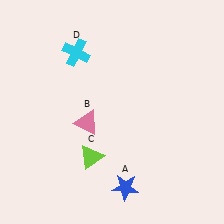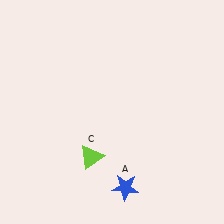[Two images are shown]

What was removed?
The cyan cross (D), the pink triangle (B) were removed in Image 2.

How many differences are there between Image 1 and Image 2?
There are 2 differences between the two images.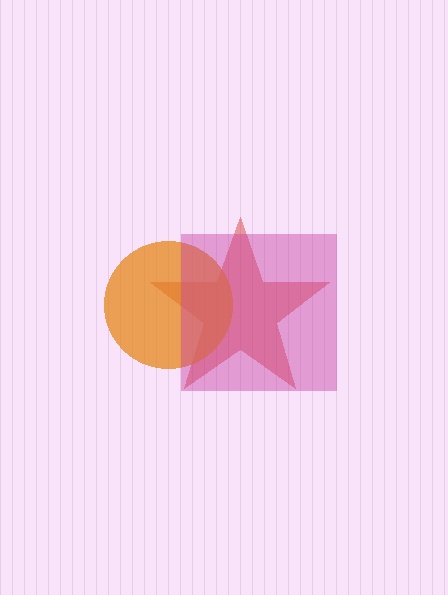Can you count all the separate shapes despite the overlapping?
Yes, there are 3 separate shapes.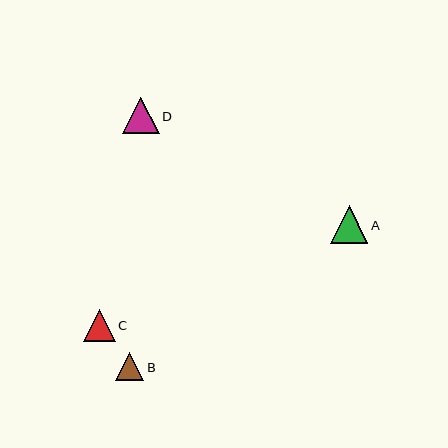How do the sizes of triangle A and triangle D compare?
Triangle A and triangle D are approximately the same size.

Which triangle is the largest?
Triangle A is the largest with a size of approximately 37 pixels.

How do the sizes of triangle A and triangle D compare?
Triangle A and triangle D are approximately the same size.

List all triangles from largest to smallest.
From largest to smallest: A, D, C, B.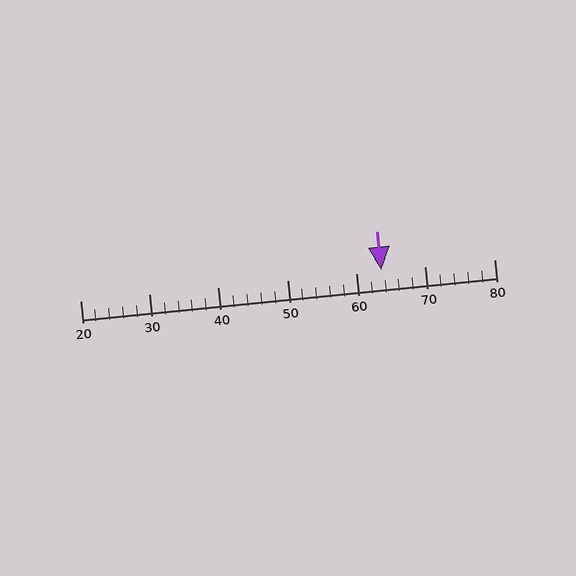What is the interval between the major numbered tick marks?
The major tick marks are spaced 10 units apart.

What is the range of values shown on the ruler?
The ruler shows values from 20 to 80.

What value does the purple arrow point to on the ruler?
The purple arrow points to approximately 64.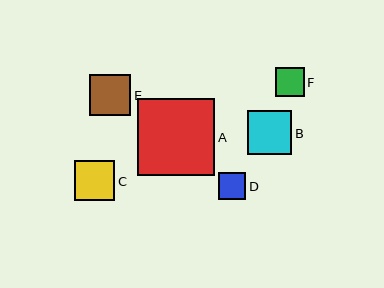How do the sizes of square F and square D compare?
Square F and square D are approximately the same size.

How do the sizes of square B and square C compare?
Square B and square C are approximately the same size.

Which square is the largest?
Square A is the largest with a size of approximately 78 pixels.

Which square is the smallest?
Square D is the smallest with a size of approximately 28 pixels.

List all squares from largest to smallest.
From largest to smallest: A, B, E, C, F, D.